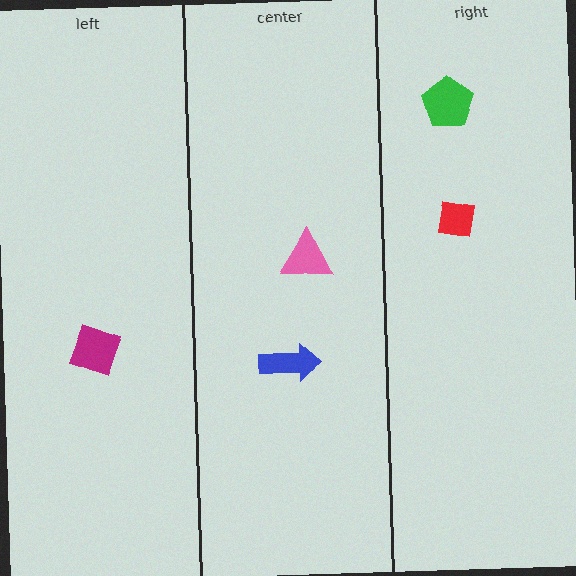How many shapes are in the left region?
1.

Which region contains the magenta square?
The left region.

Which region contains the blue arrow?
The center region.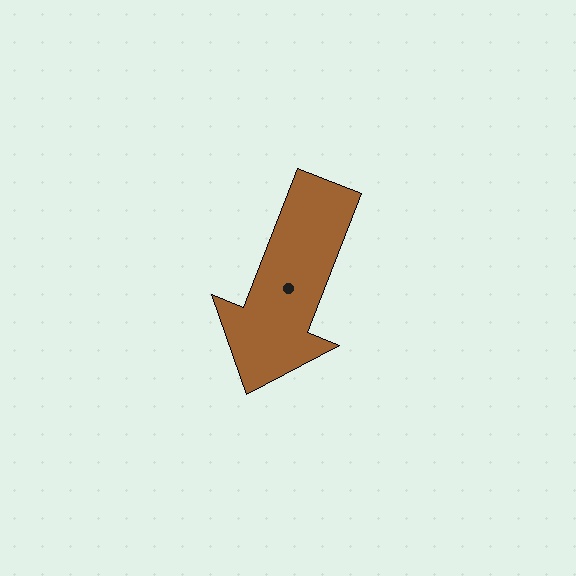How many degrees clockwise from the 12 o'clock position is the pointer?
Approximately 201 degrees.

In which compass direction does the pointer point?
South.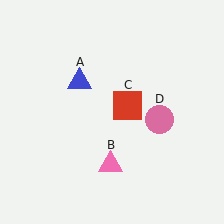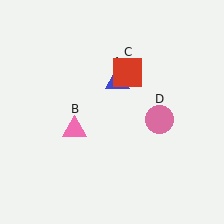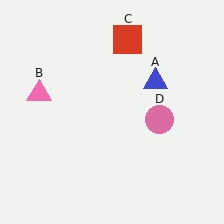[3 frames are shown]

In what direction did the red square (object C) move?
The red square (object C) moved up.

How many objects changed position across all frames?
3 objects changed position: blue triangle (object A), pink triangle (object B), red square (object C).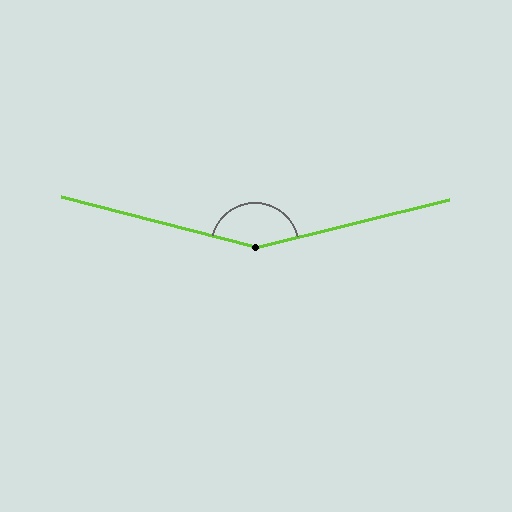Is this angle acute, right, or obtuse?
It is obtuse.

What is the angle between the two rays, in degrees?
Approximately 152 degrees.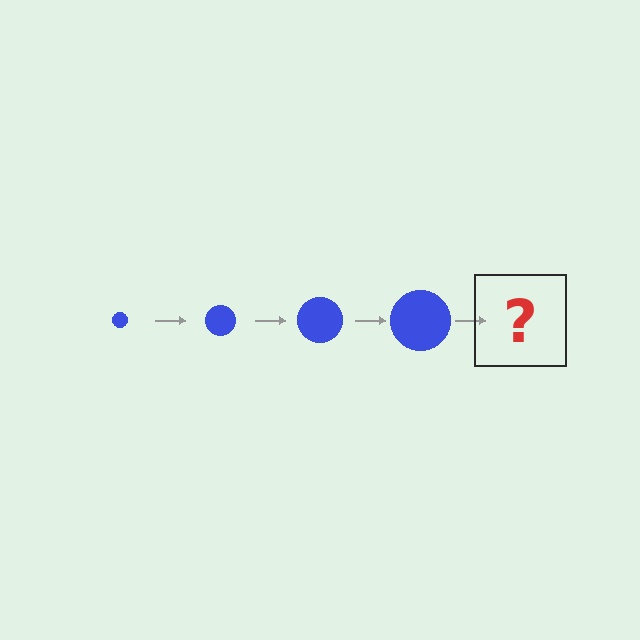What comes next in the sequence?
The next element should be a blue circle, larger than the previous one.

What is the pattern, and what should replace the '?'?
The pattern is that the circle gets progressively larger each step. The '?' should be a blue circle, larger than the previous one.